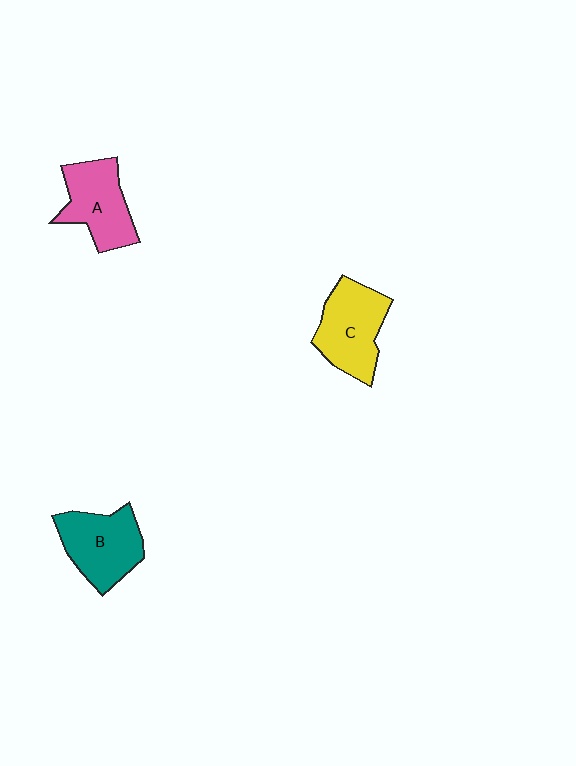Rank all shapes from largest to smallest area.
From largest to smallest: C (yellow), B (teal), A (pink).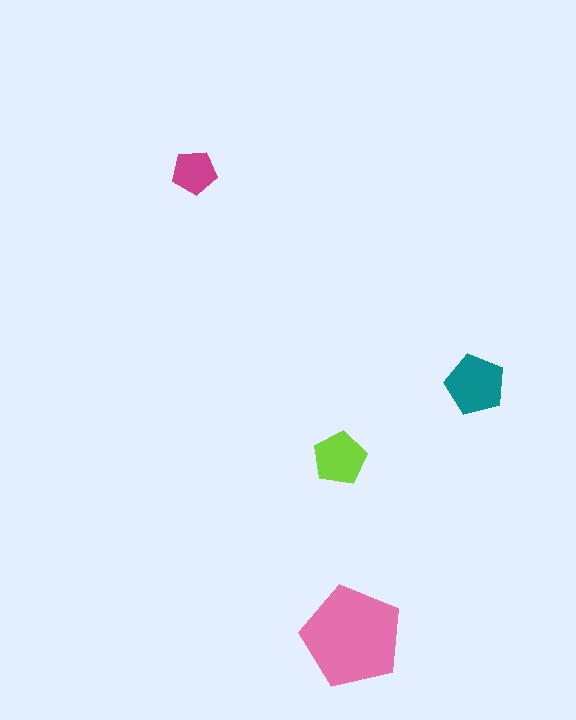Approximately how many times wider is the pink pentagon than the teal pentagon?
About 1.5 times wider.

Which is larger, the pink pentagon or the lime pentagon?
The pink one.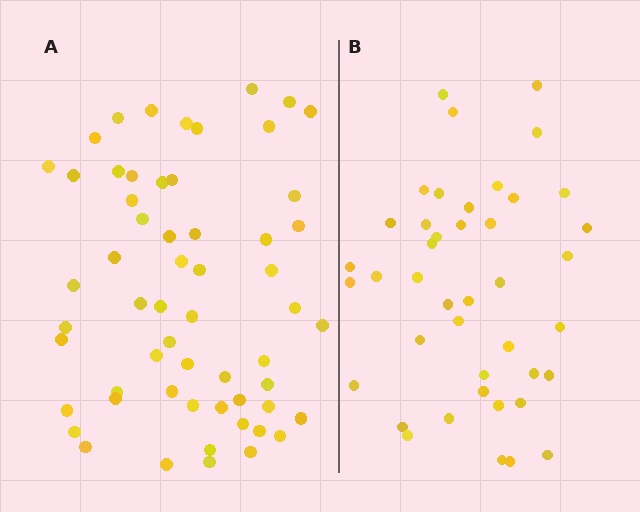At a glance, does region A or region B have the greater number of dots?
Region A (the left region) has more dots.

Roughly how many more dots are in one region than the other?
Region A has approximately 15 more dots than region B.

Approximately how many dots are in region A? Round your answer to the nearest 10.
About 60 dots. (The exact count is 58, which rounds to 60.)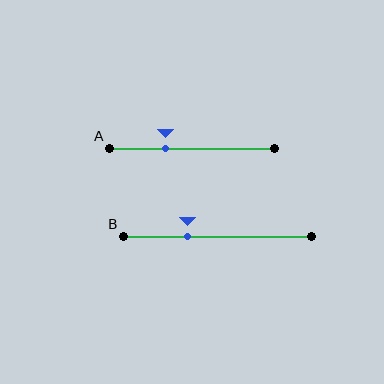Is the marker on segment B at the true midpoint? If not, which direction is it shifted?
No, the marker on segment B is shifted to the left by about 16% of the segment length.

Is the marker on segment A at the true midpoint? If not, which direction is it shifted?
No, the marker on segment A is shifted to the left by about 16% of the segment length.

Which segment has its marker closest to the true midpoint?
Segment A has its marker closest to the true midpoint.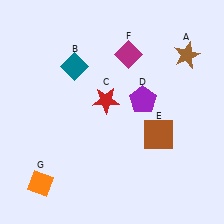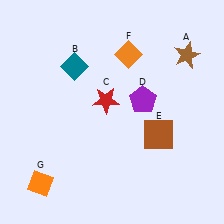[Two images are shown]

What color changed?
The diamond (F) changed from magenta in Image 1 to orange in Image 2.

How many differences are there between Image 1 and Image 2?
There is 1 difference between the two images.